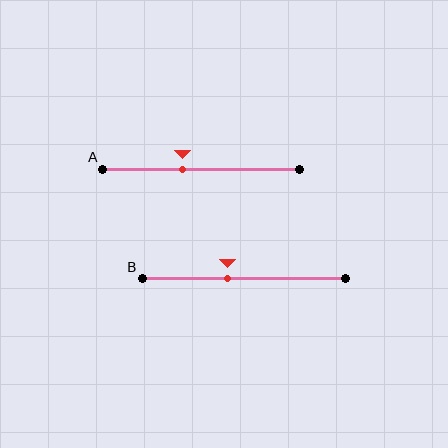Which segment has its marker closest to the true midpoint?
Segment B has its marker closest to the true midpoint.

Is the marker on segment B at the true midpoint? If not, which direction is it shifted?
No, the marker on segment B is shifted to the left by about 8% of the segment length.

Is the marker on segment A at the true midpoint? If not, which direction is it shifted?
No, the marker on segment A is shifted to the left by about 10% of the segment length.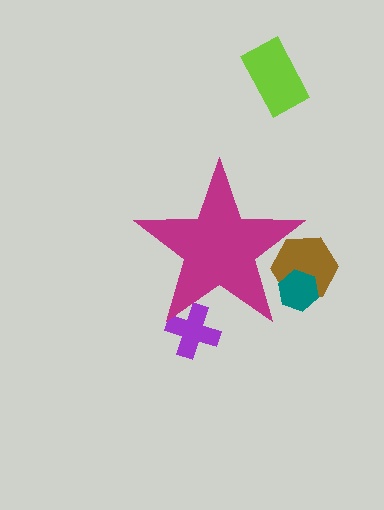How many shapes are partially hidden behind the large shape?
3 shapes are partially hidden.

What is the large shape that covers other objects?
A magenta star.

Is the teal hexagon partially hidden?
Yes, the teal hexagon is partially hidden behind the magenta star.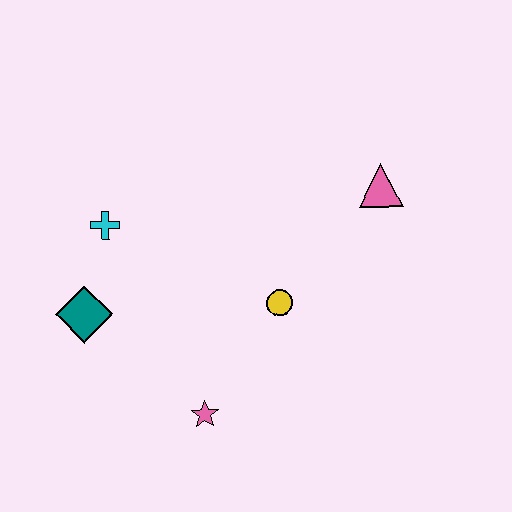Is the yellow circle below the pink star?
No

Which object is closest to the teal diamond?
The cyan cross is closest to the teal diamond.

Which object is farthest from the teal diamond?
The pink triangle is farthest from the teal diamond.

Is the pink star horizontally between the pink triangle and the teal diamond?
Yes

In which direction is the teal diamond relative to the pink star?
The teal diamond is to the left of the pink star.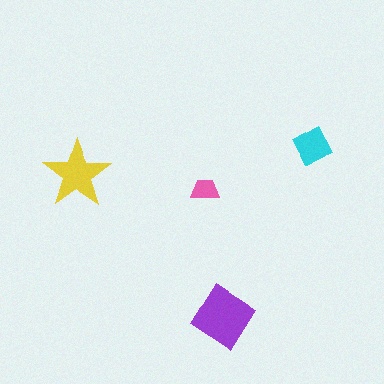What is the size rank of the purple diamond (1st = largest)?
1st.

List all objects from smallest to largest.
The pink trapezoid, the cyan square, the yellow star, the purple diamond.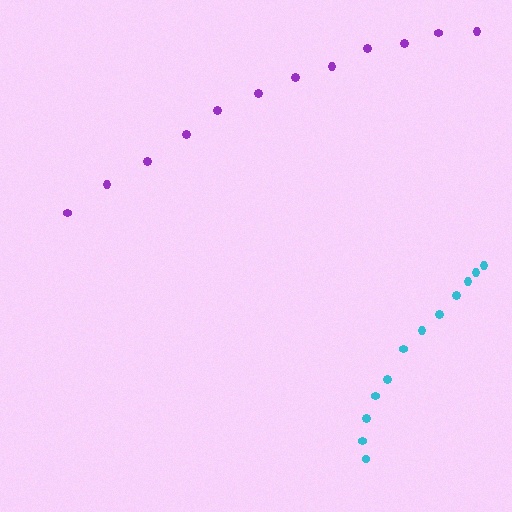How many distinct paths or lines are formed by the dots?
There are 2 distinct paths.